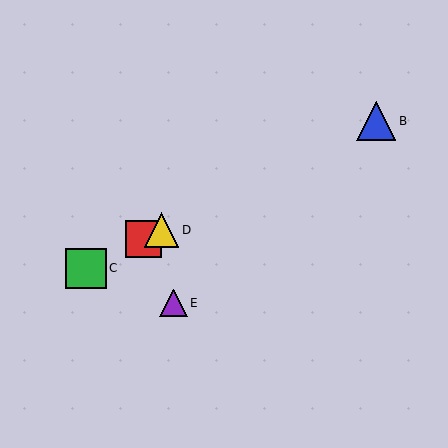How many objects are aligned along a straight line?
4 objects (A, B, C, D) are aligned along a straight line.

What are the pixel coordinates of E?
Object E is at (173, 303).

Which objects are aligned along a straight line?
Objects A, B, C, D are aligned along a straight line.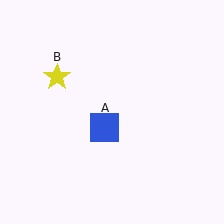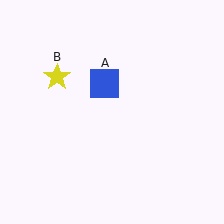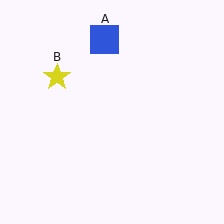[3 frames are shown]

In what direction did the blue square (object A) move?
The blue square (object A) moved up.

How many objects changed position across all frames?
1 object changed position: blue square (object A).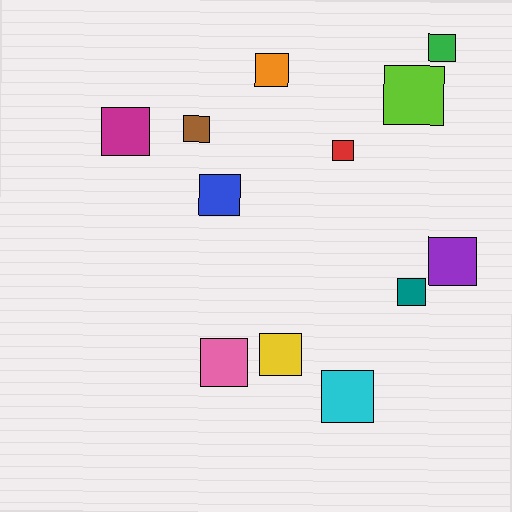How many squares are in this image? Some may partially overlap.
There are 12 squares.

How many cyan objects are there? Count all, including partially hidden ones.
There is 1 cyan object.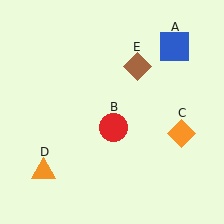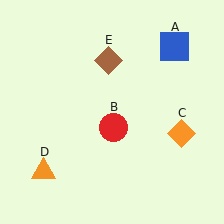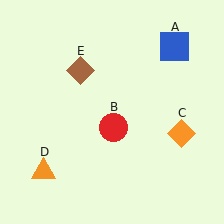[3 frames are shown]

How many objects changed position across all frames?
1 object changed position: brown diamond (object E).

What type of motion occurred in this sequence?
The brown diamond (object E) rotated counterclockwise around the center of the scene.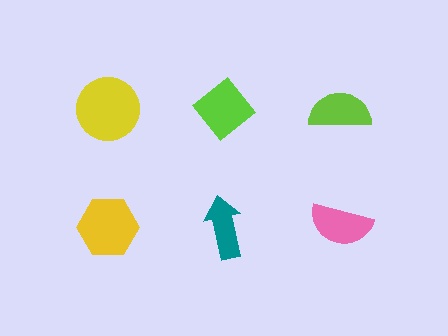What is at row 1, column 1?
A yellow circle.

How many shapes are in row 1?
3 shapes.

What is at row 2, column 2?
A teal arrow.